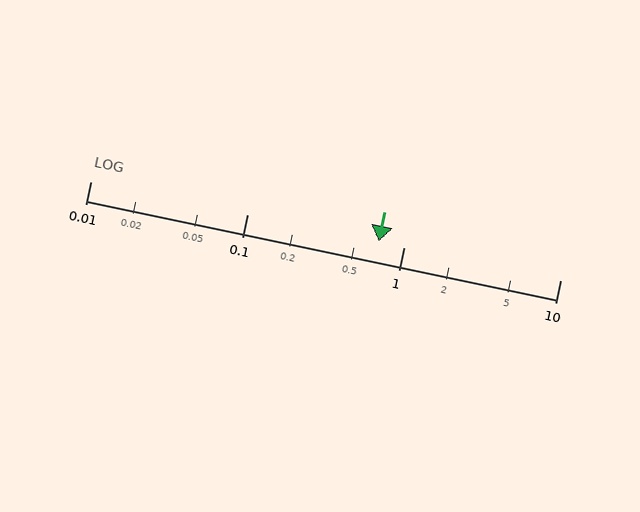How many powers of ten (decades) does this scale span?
The scale spans 3 decades, from 0.01 to 10.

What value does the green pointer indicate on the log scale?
The pointer indicates approximately 0.69.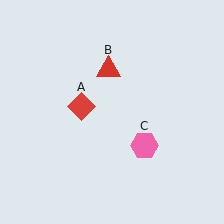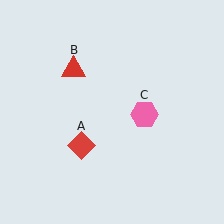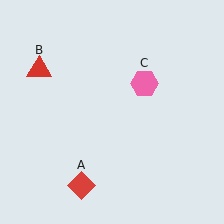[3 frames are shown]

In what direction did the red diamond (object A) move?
The red diamond (object A) moved down.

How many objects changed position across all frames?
3 objects changed position: red diamond (object A), red triangle (object B), pink hexagon (object C).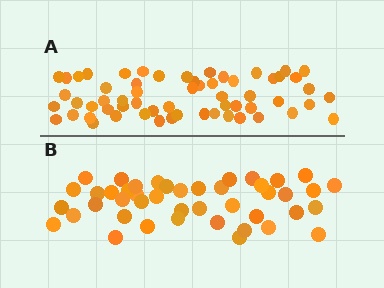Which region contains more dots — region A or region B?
Region A (the top region) has more dots.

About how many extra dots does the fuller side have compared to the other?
Region A has approximately 15 more dots than region B.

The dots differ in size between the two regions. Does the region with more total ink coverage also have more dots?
No. Region B has more total ink coverage because its dots are larger, but region A actually contains more individual dots. Total area can be misleading — the number of items is what matters here.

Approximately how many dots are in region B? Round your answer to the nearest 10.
About 40 dots. (The exact count is 44, which rounds to 40.)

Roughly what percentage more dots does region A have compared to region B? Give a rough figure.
About 35% more.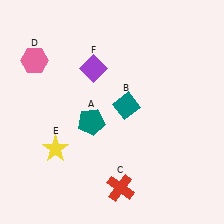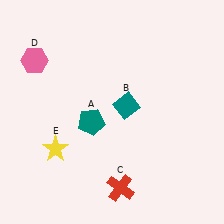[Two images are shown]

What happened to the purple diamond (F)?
The purple diamond (F) was removed in Image 2. It was in the top-left area of Image 1.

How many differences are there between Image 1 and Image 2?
There is 1 difference between the two images.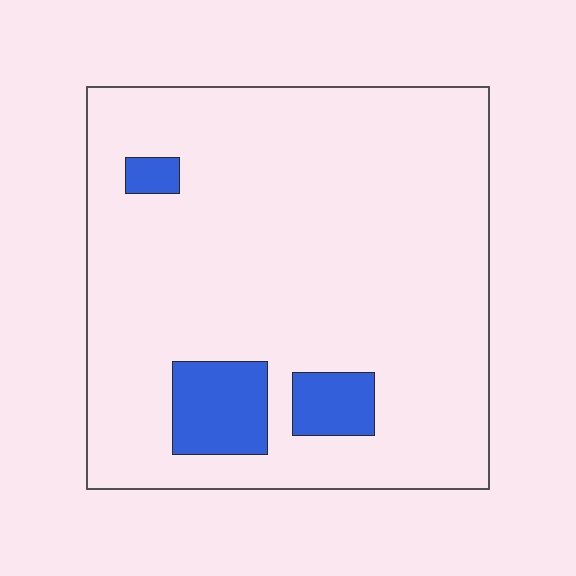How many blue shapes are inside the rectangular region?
3.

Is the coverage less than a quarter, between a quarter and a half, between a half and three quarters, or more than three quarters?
Less than a quarter.